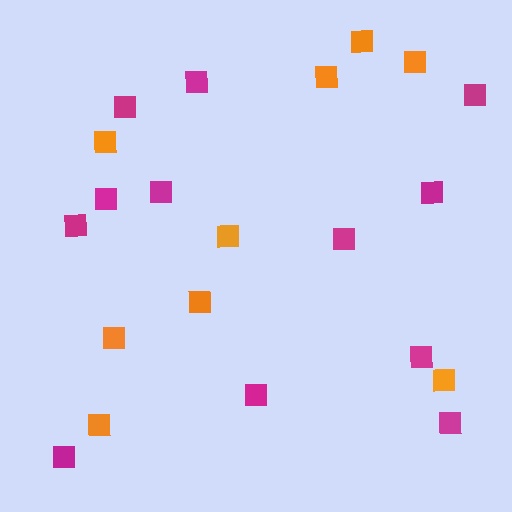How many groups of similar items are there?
There are 2 groups: one group of magenta squares (12) and one group of orange squares (9).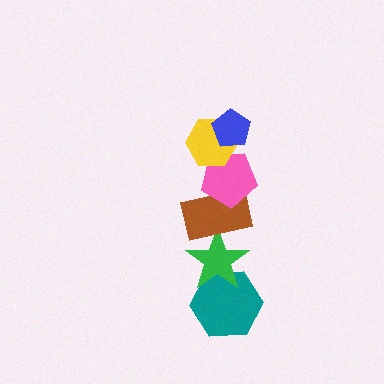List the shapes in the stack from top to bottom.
From top to bottom: the blue pentagon, the yellow hexagon, the pink pentagon, the brown rectangle, the green star, the teal hexagon.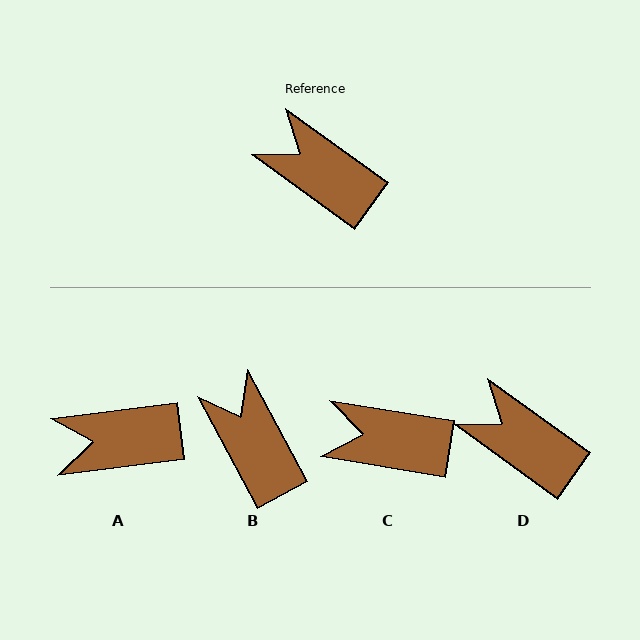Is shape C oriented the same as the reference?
No, it is off by about 27 degrees.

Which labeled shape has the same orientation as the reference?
D.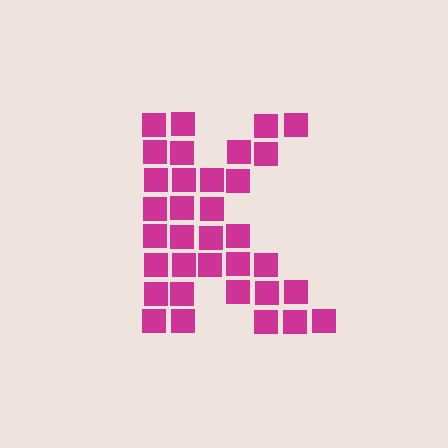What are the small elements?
The small elements are squares.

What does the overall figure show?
The overall figure shows the letter K.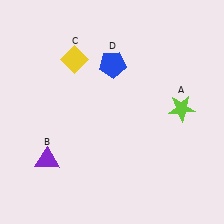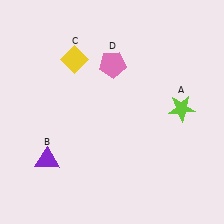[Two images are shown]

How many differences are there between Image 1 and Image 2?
There is 1 difference between the two images.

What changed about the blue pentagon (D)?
In Image 1, D is blue. In Image 2, it changed to pink.